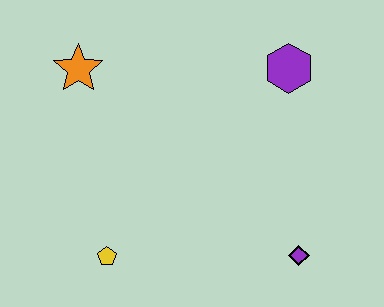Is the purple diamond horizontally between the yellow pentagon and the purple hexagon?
No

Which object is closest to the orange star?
The yellow pentagon is closest to the orange star.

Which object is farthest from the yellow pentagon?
The purple hexagon is farthest from the yellow pentagon.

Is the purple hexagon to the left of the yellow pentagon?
No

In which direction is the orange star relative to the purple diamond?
The orange star is to the left of the purple diamond.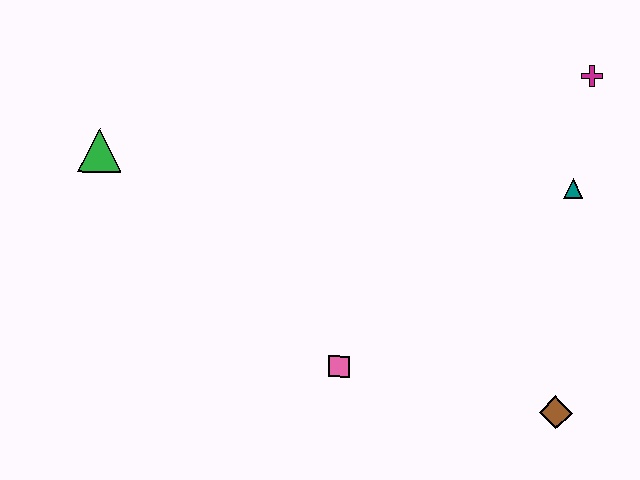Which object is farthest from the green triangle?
The brown diamond is farthest from the green triangle.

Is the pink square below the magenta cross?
Yes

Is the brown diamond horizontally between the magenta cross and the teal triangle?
No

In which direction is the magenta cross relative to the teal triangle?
The magenta cross is above the teal triangle.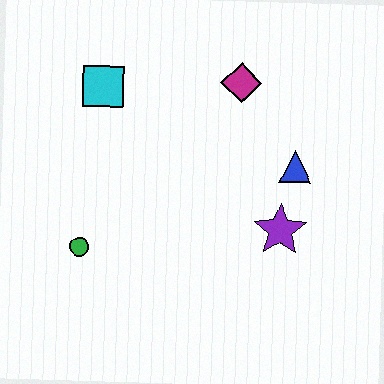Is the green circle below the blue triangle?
Yes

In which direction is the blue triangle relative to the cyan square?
The blue triangle is to the right of the cyan square.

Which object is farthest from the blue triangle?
The green circle is farthest from the blue triangle.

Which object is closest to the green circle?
The cyan square is closest to the green circle.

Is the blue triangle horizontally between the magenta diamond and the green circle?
No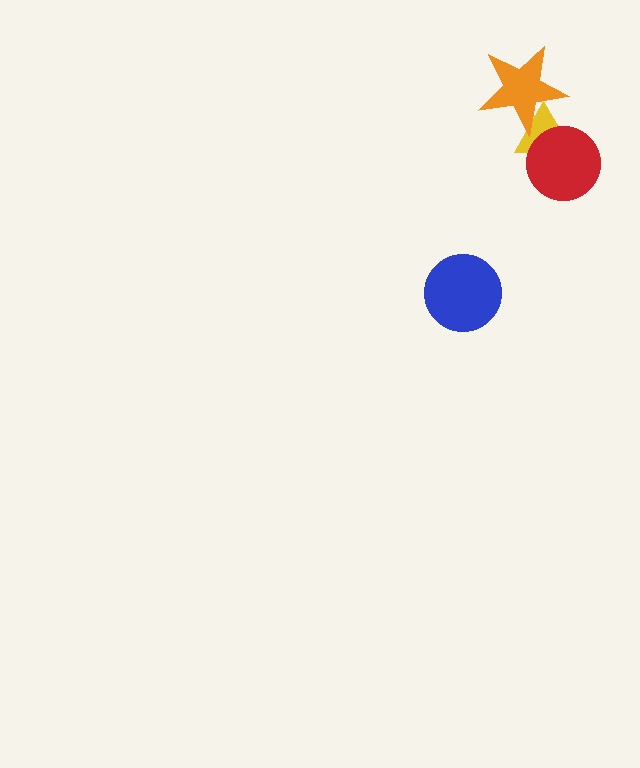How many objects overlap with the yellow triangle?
2 objects overlap with the yellow triangle.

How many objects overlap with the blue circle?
0 objects overlap with the blue circle.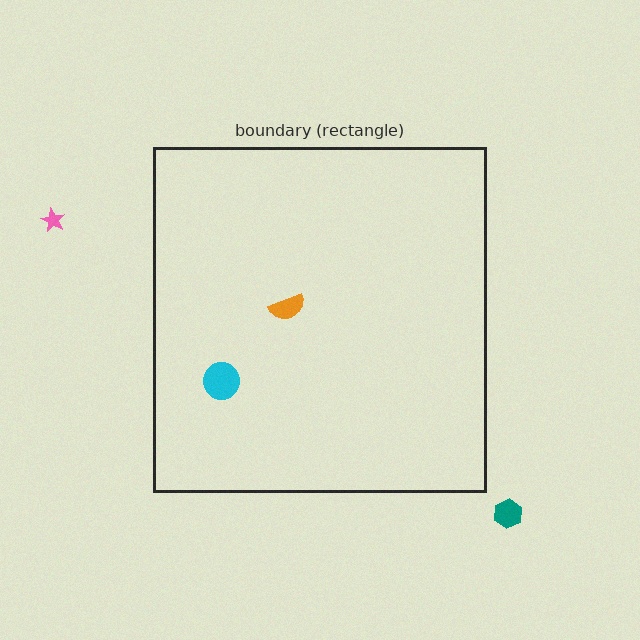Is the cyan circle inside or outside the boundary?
Inside.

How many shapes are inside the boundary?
2 inside, 2 outside.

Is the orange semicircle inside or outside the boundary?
Inside.